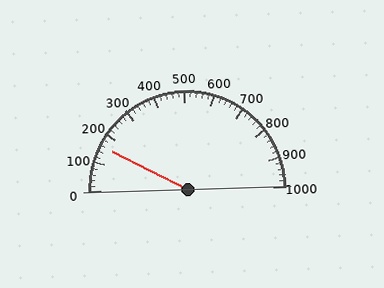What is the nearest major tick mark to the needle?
The nearest major tick mark is 200.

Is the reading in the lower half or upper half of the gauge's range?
The reading is in the lower half of the range (0 to 1000).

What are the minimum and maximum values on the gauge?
The gauge ranges from 0 to 1000.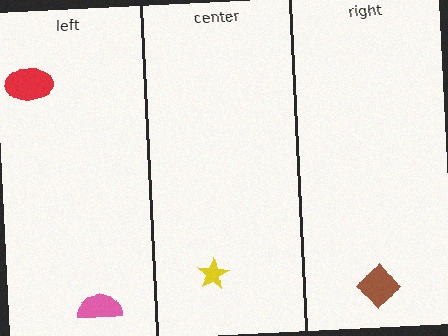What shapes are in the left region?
The red ellipse, the pink semicircle.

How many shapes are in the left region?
2.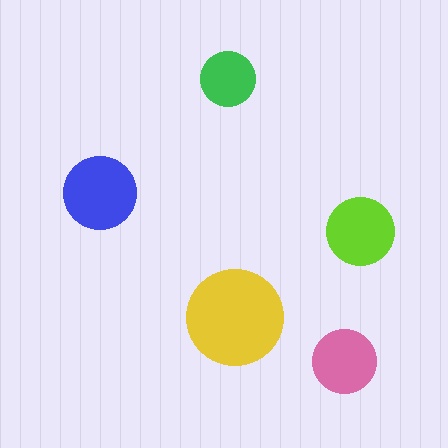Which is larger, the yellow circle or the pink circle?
The yellow one.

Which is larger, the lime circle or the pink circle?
The lime one.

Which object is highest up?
The green circle is topmost.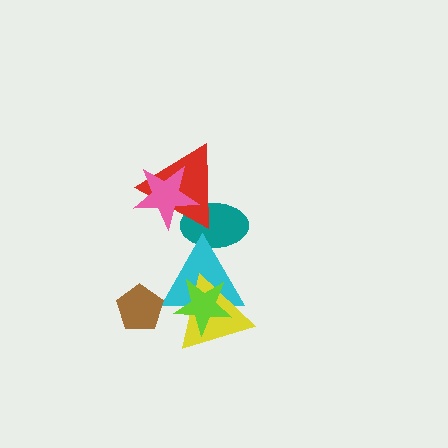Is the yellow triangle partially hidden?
Yes, it is partially covered by another shape.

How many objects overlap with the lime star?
2 objects overlap with the lime star.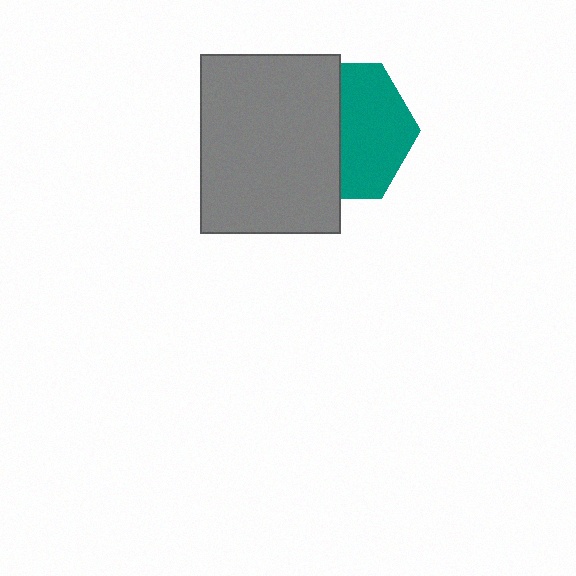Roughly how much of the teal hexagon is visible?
About half of it is visible (roughly 51%).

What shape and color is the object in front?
The object in front is a gray rectangle.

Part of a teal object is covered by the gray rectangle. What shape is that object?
It is a hexagon.